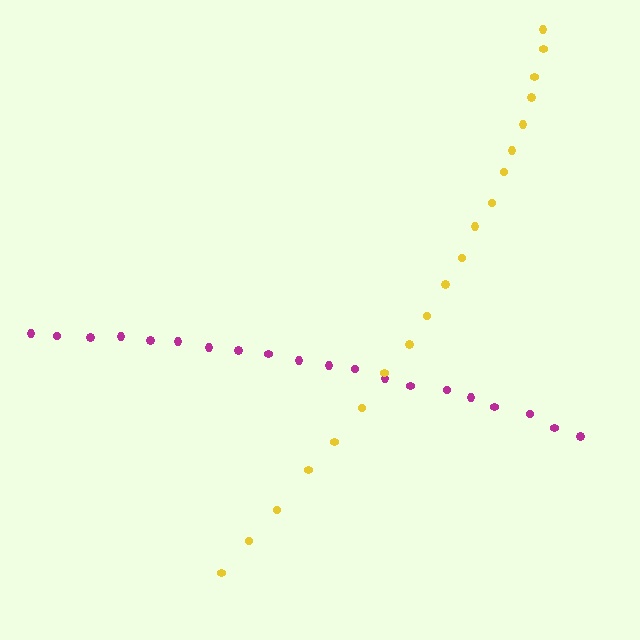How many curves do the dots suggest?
There are 2 distinct paths.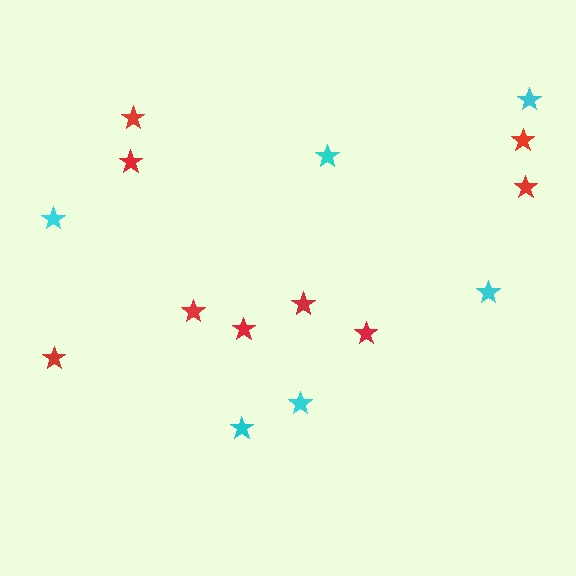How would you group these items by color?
There are 2 groups: one group of cyan stars (6) and one group of red stars (9).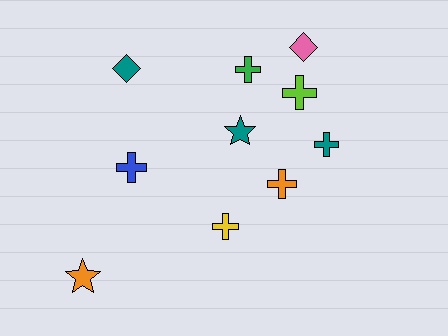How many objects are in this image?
There are 10 objects.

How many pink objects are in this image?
There is 1 pink object.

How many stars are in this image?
There are 2 stars.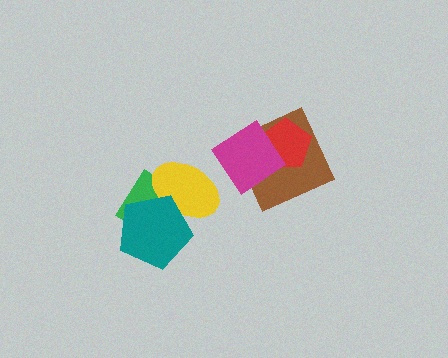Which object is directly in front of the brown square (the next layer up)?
The red pentagon is directly in front of the brown square.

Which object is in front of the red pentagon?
The magenta diamond is in front of the red pentagon.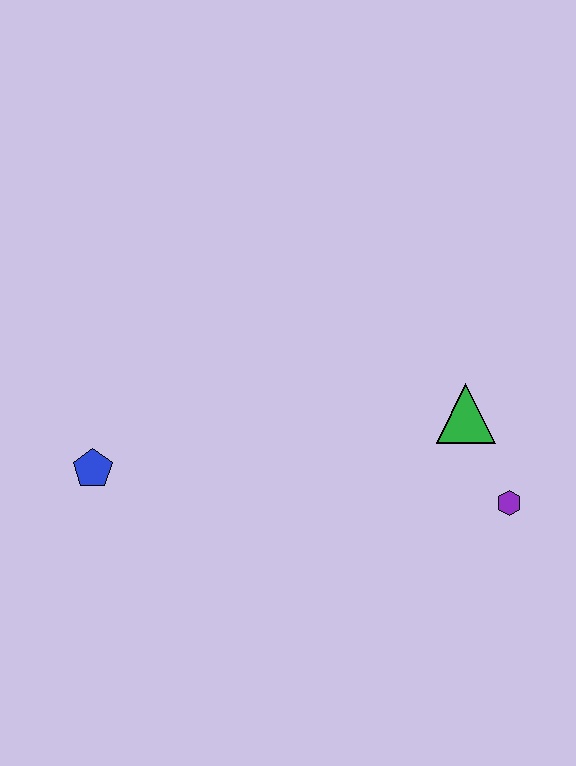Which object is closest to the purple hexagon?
The green triangle is closest to the purple hexagon.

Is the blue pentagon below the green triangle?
Yes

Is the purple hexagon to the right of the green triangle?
Yes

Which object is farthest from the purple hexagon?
The blue pentagon is farthest from the purple hexagon.